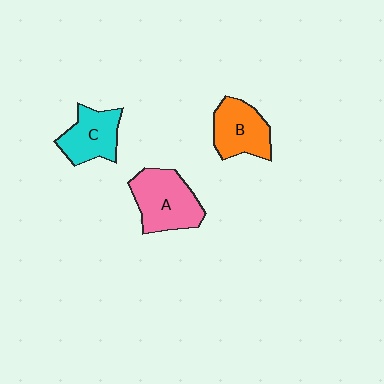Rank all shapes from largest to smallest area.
From largest to smallest: A (pink), B (orange), C (cyan).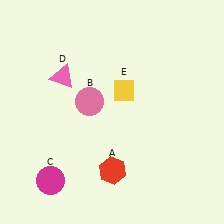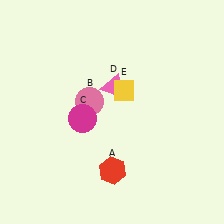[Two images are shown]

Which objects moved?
The objects that moved are: the magenta circle (C), the pink triangle (D).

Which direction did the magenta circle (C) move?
The magenta circle (C) moved up.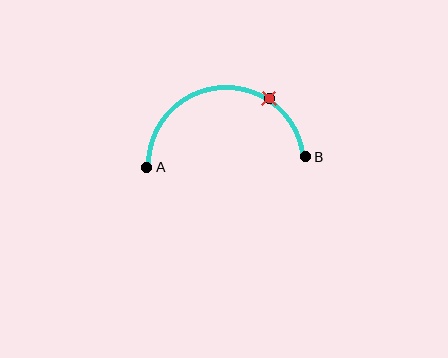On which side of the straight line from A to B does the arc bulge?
The arc bulges above the straight line connecting A and B.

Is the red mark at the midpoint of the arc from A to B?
No. The red mark lies on the arc but is closer to endpoint B. The arc midpoint would be at the point on the curve equidistant along the arc from both A and B.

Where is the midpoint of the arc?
The arc midpoint is the point on the curve farthest from the straight line joining A and B. It sits above that line.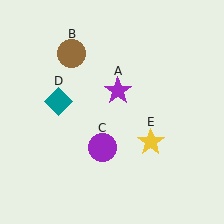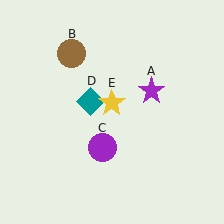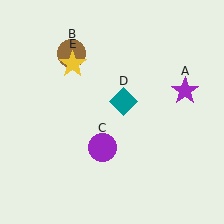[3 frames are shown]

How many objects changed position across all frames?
3 objects changed position: purple star (object A), teal diamond (object D), yellow star (object E).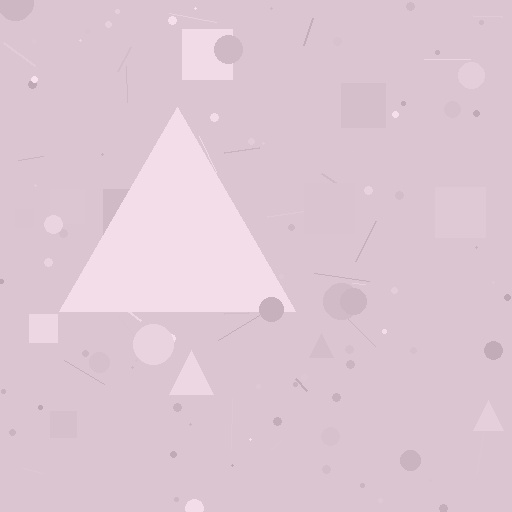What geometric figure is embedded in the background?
A triangle is embedded in the background.